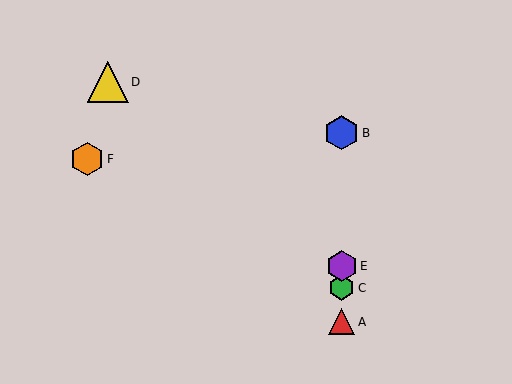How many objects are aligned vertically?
4 objects (A, B, C, E) are aligned vertically.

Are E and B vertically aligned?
Yes, both are at x≈342.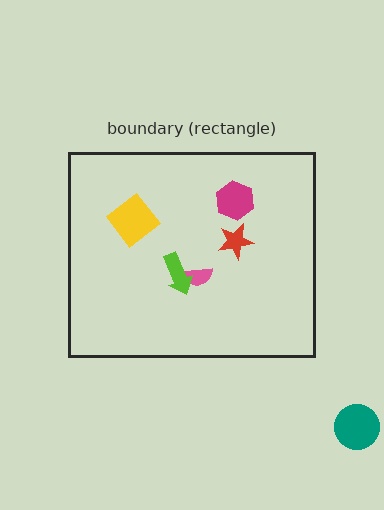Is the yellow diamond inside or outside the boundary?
Inside.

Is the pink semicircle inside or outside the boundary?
Inside.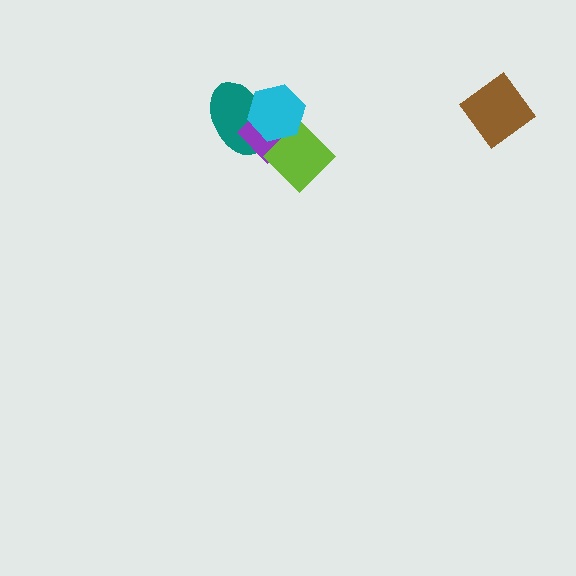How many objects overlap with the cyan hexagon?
3 objects overlap with the cyan hexagon.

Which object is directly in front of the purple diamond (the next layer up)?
The lime diamond is directly in front of the purple diamond.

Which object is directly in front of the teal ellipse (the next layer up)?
The purple diamond is directly in front of the teal ellipse.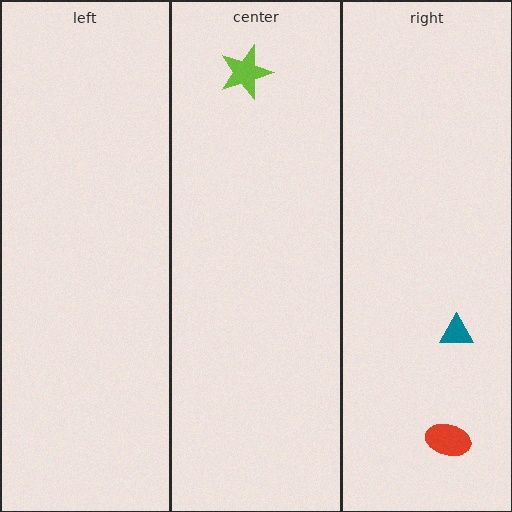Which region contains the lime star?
The center region.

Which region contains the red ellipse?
The right region.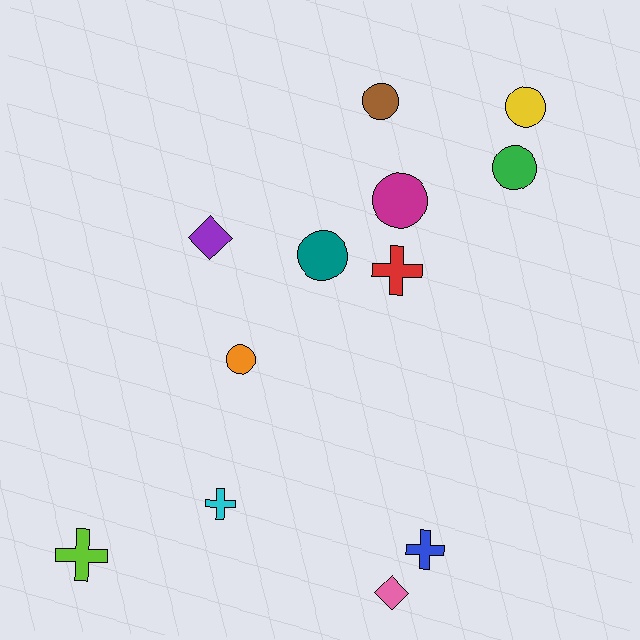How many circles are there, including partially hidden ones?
There are 6 circles.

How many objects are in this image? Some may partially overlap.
There are 12 objects.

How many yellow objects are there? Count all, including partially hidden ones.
There is 1 yellow object.